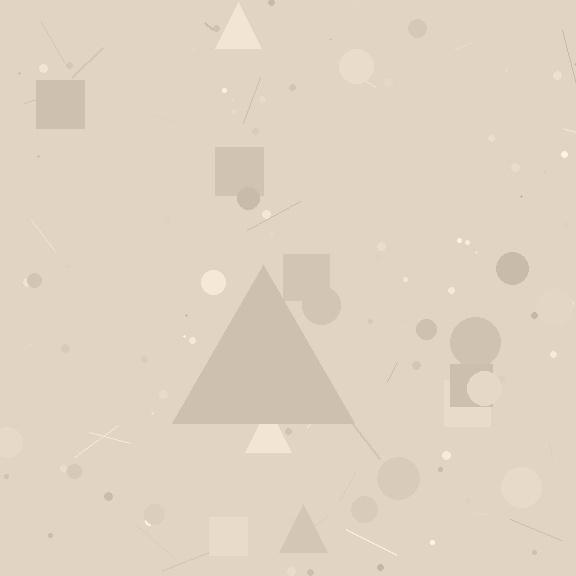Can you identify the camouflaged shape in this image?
The camouflaged shape is a triangle.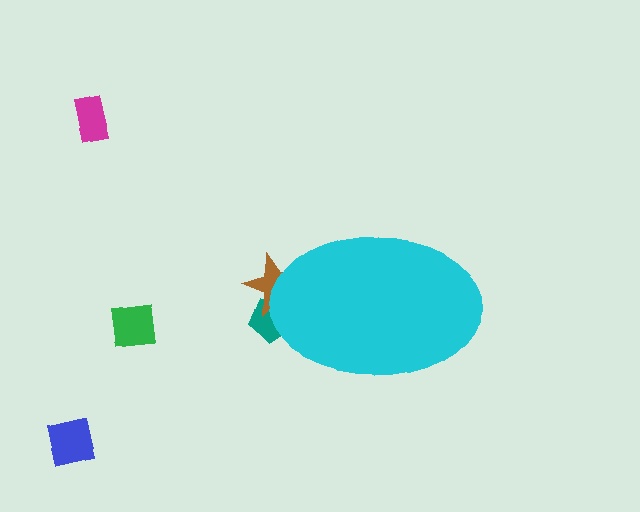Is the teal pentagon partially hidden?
Yes, the teal pentagon is partially hidden behind the cyan ellipse.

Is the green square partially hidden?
No, the green square is fully visible.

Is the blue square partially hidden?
No, the blue square is fully visible.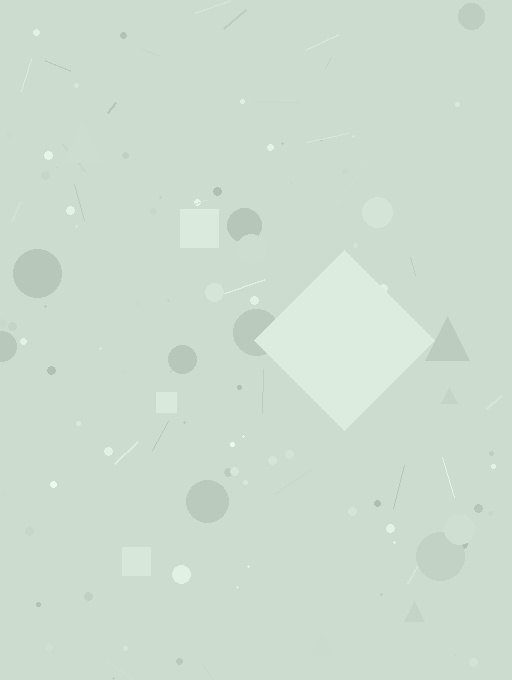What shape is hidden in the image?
A diamond is hidden in the image.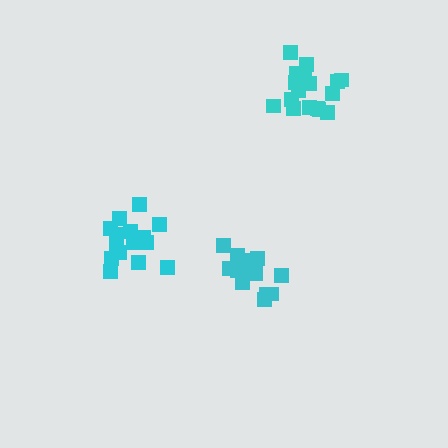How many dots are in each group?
Group 1: 18 dots, Group 2: 19 dots, Group 3: 14 dots (51 total).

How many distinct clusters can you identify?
There are 3 distinct clusters.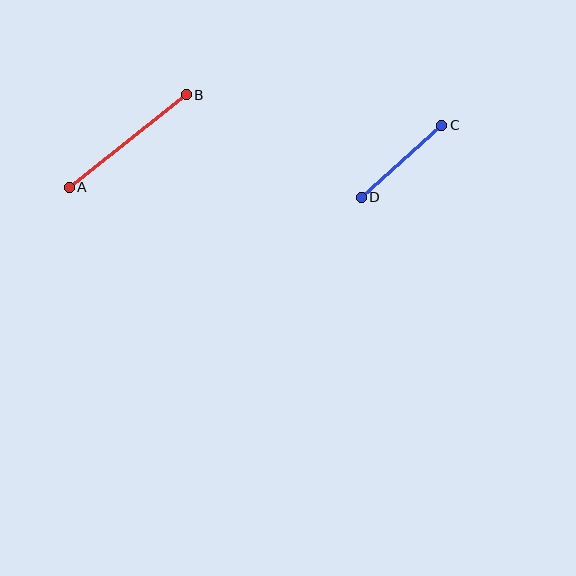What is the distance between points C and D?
The distance is approximately 108 pixels.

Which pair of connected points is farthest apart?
Points A and B are farthest apart.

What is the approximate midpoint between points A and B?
The midpoint is at approximately (128, 141) pixels.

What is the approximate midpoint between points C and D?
The midpoint is at approximately (402, 161) pixels.